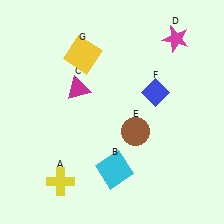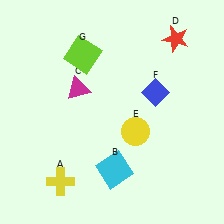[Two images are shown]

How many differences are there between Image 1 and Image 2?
There are 3 differences between the two images.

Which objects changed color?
D changed from magenta to red. E changed from brown to yellow. G changed from yellow to lime.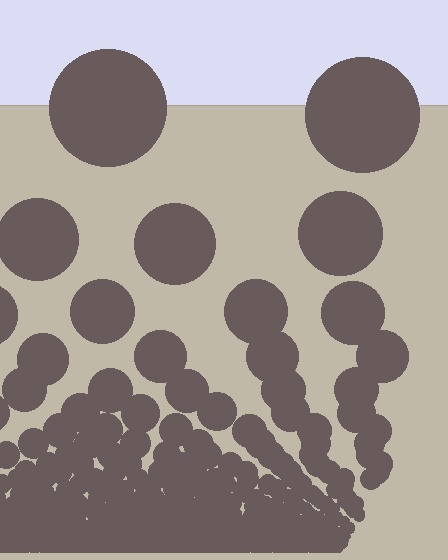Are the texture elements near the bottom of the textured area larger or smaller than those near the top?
Smaller. The gradient is inverted — elements near the bottom are smaller and denser.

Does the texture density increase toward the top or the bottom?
Density increases toward the bottom.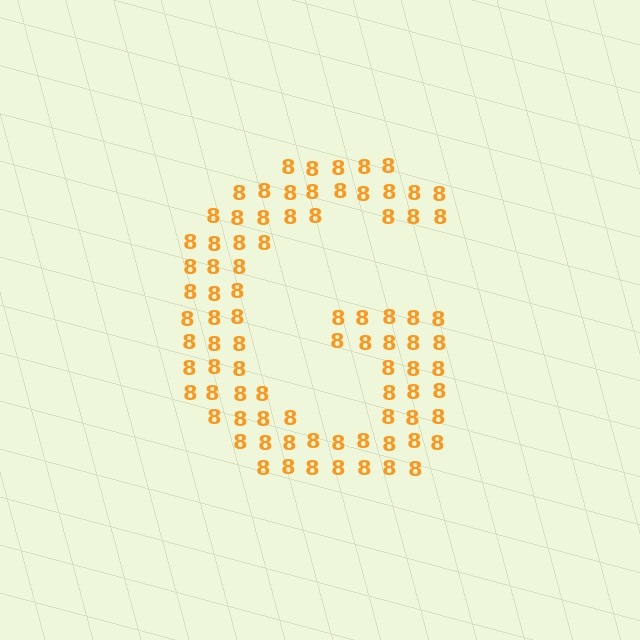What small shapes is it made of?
It is made of small digit 8's.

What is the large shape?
The large shape is the letter G.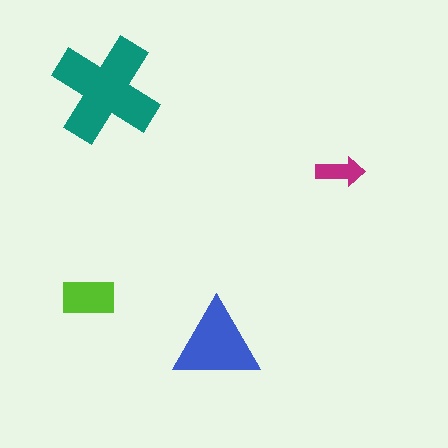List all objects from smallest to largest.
The magenta arrow, the lime rectangle, the blue triangle, the teal cross.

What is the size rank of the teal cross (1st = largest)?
1st.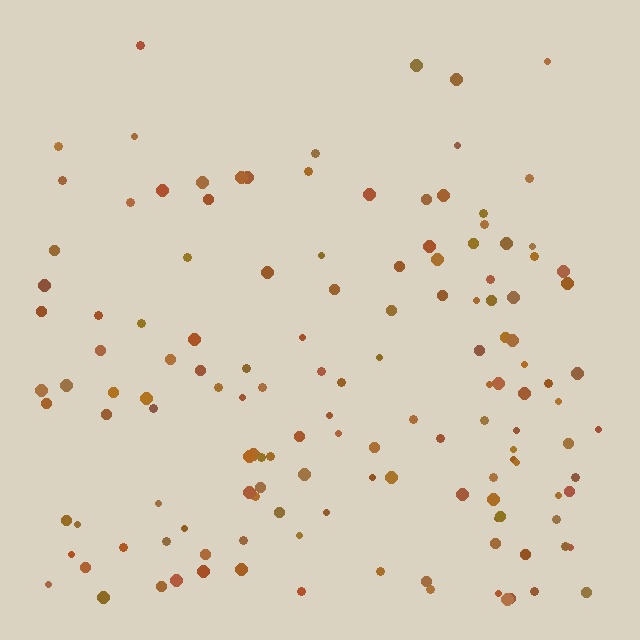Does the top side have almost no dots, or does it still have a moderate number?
Still a moderate number, just noticeably fewer than the bottom.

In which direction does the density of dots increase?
From top to bottom, with the bottom side densest.